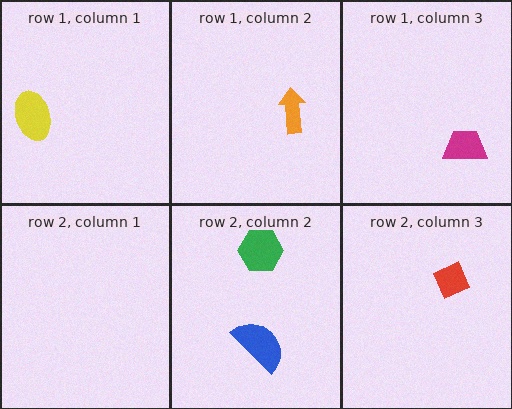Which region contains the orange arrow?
The row 1, column 2 region.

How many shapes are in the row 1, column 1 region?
1.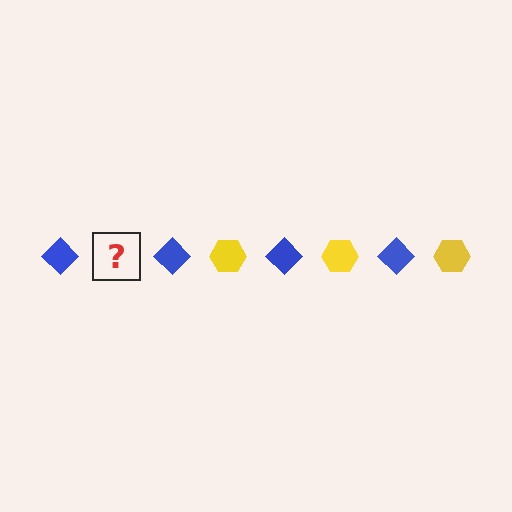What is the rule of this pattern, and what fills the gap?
The rule is that the pattern alternates between blue diamond and yellow hexagon. The gap should be filled with a yellow hexagon.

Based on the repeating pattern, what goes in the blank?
The blank should be a yellow hexagon.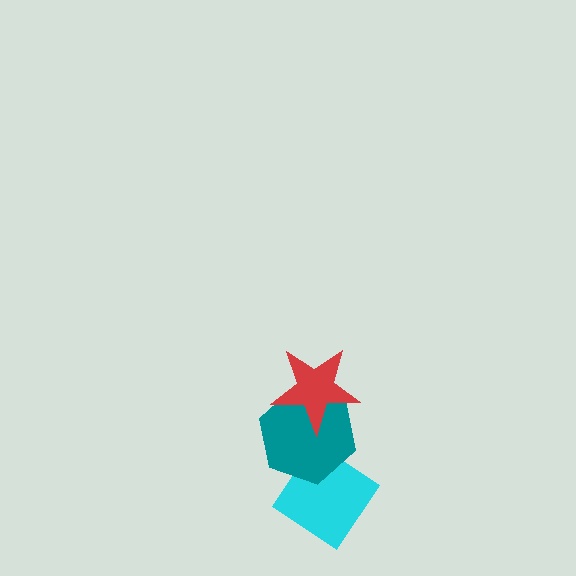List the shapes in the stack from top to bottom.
From top to bottom: the red star, the teal hexagon, the cyan diamond.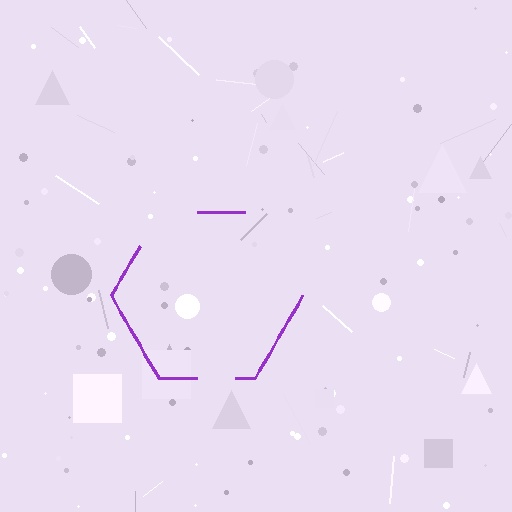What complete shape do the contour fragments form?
The contour fragments form a hexagon.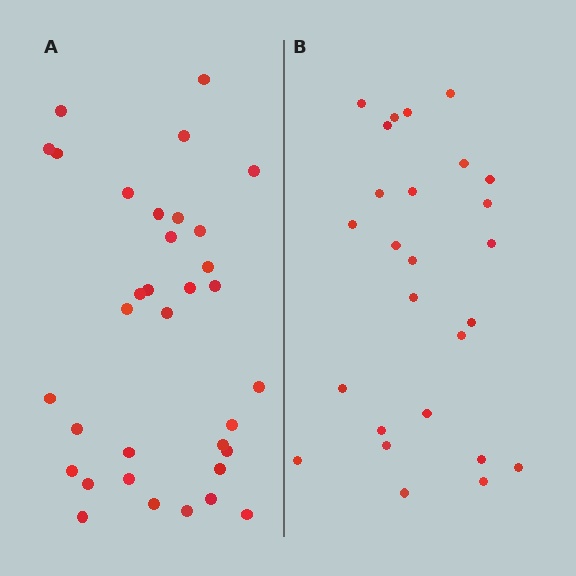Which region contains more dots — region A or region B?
Region A (the left region) has more dots.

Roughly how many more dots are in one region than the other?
Region A has roughly 8 or so more dots than region B.